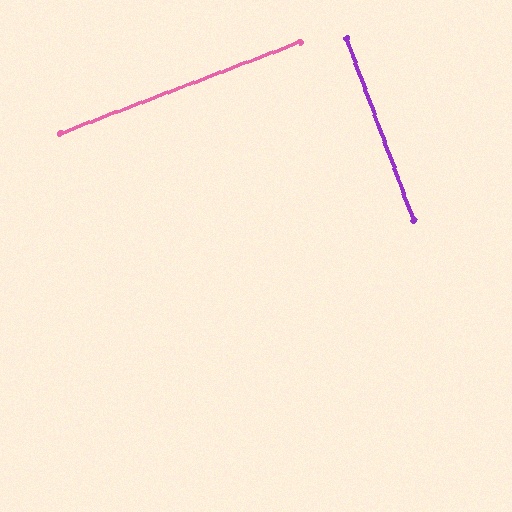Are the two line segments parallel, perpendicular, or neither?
Perpendicular — they meet at approximately 90°.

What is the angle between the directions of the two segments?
Approximately 90 degrees.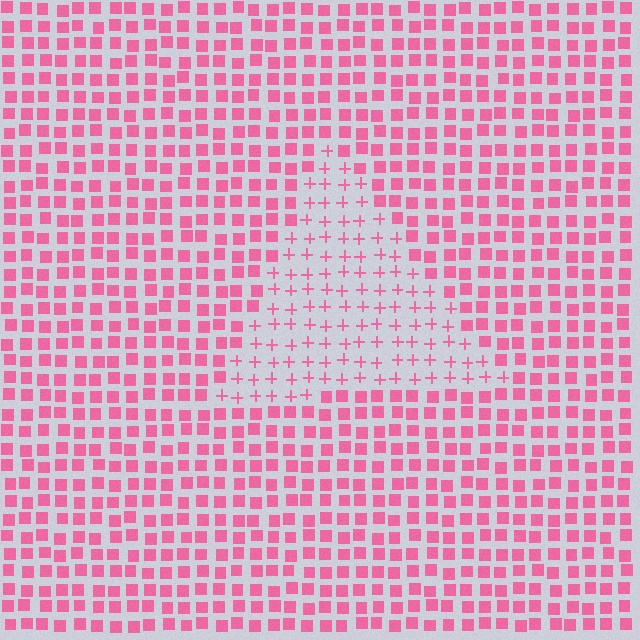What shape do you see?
I see a triangle.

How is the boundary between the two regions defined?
The boundary is defined by a change in element shape: plus signs inside vs. squares outside. All elements share the same color and spacing.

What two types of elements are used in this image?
The image uses plus signs inside the triangle region and squares outside it.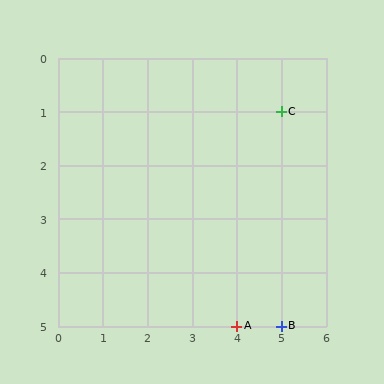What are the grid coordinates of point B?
Point B is at grid coordinates (5, 5).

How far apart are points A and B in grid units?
Points A and B are 1 column apart.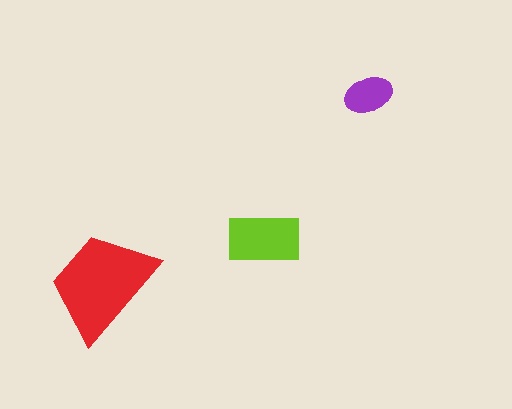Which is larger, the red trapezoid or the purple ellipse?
The red trapezoid.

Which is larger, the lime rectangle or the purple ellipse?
The lime rectangle.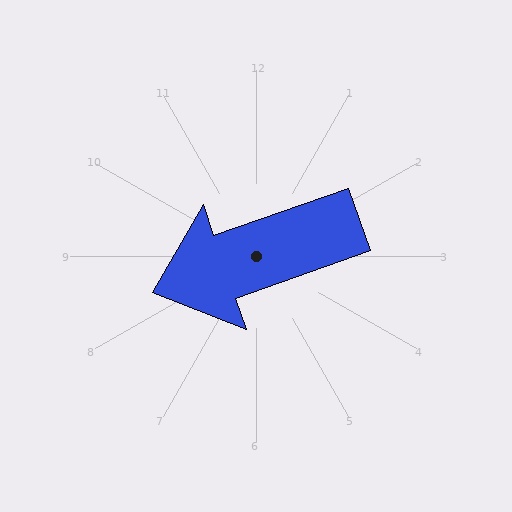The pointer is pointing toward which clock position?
Roughly 8 o'clock.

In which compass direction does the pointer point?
West.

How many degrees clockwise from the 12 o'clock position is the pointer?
Approximately 251 degrees.